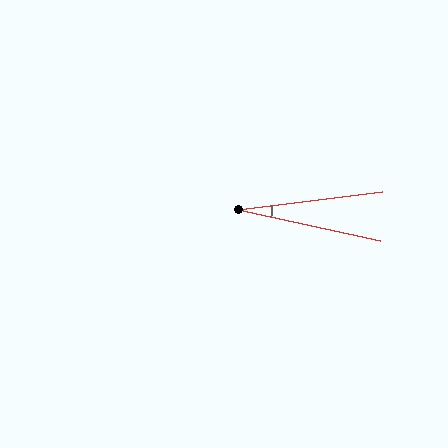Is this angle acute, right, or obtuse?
It is acute.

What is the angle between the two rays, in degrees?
Approximately 19 degrees.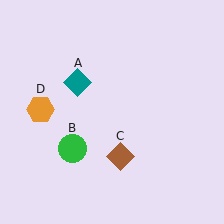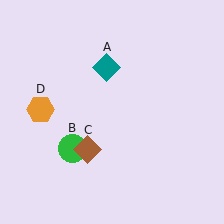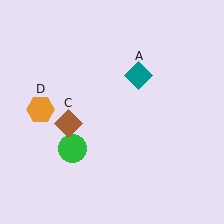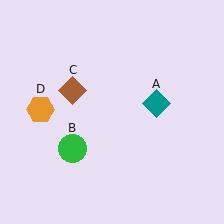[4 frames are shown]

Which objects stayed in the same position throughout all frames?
Green circle (object B) and orange hexagon (object D) remained stationary.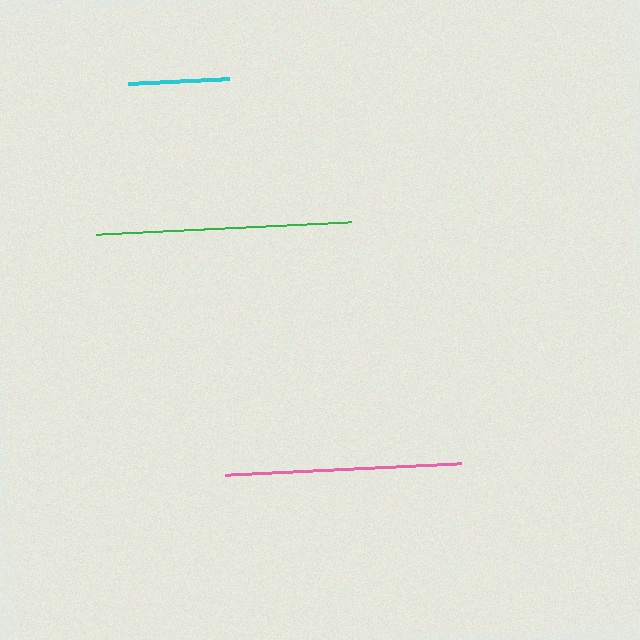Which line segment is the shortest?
The cyan line is the shortest at approximately 101 pixels.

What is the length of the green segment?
The green segment is approximately 256 pixels long.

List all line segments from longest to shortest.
From longest to shortest: green, pink, cyan.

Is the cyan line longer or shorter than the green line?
The green line is longer than the cyan line.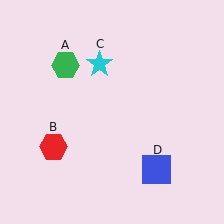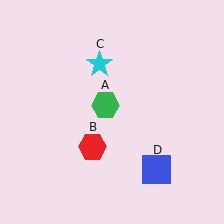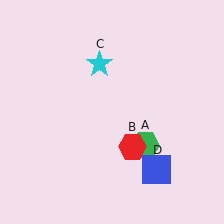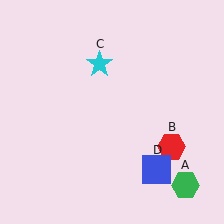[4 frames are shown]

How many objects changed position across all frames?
2 objects changed position: green hexagon (object A), red hexagon (object B).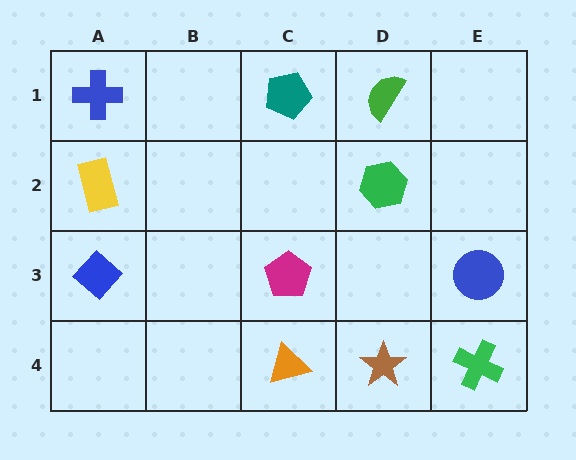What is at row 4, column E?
A green cross.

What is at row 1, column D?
A green semicircle.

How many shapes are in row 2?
2 shapes.